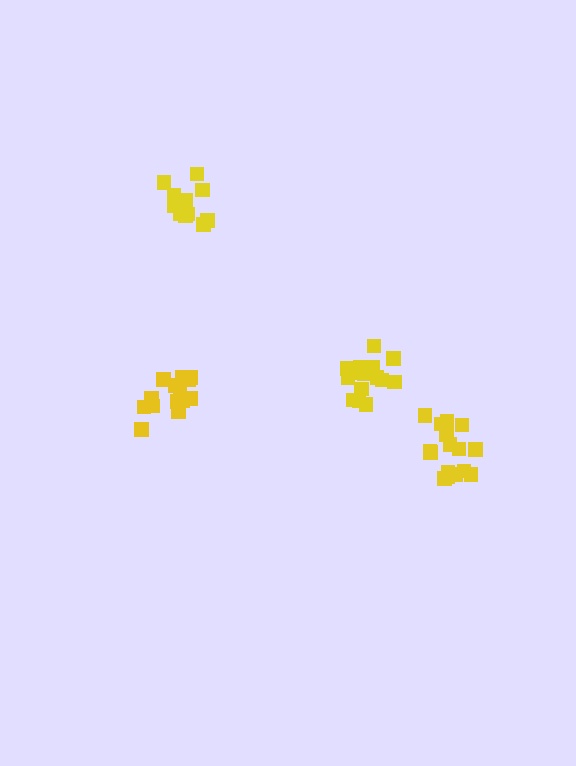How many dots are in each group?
Group 1: 14 dots, Group 2: 13 dots, Group 3: 16 dots, Group 4: 16 dots (59 total).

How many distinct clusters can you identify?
There are 4 distinct clusters.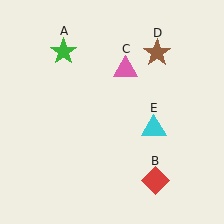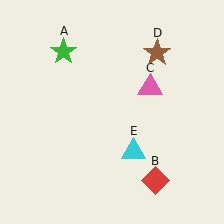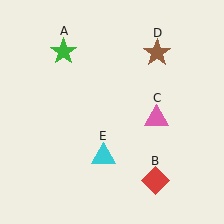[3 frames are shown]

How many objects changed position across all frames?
2 objects changed position: pink triangle (object C), cyan triangle (object E).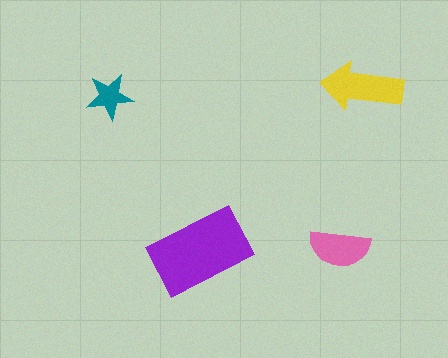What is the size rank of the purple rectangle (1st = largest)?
1st.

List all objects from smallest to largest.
The teal star, the pink semicircle, the yellow arrow, the purple rectangle.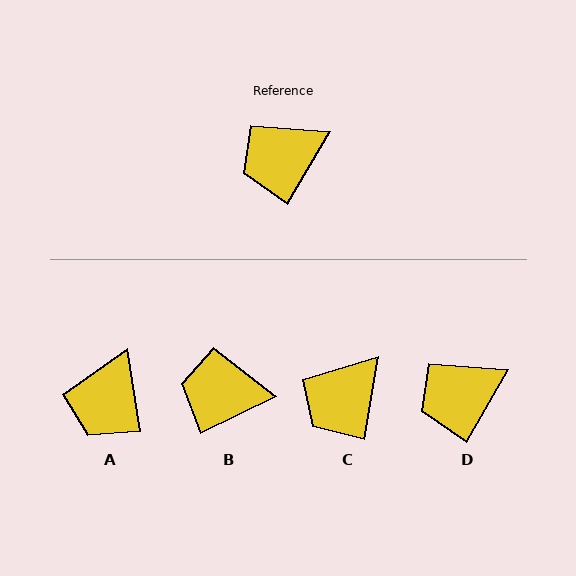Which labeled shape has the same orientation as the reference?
D.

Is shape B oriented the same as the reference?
No, it is off by about 33 degrees.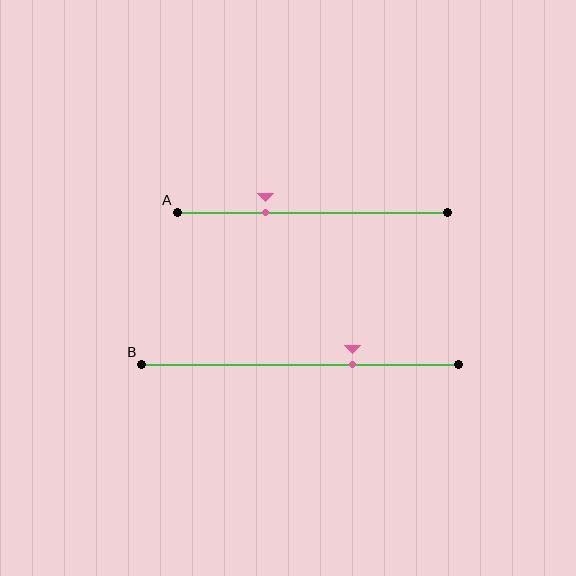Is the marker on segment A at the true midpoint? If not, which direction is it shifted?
No, the marker on segment A is shifted to the left by about 17% of the segment length.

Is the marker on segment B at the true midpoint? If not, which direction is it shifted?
No, the marker on segment B is shifted to the right by about 17% of the segment length.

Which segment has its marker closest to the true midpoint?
Segment B has its marker closest to the true midpoint.